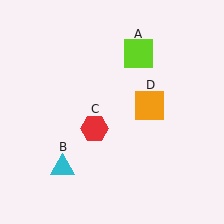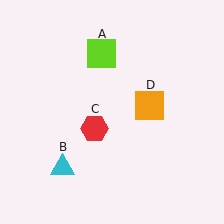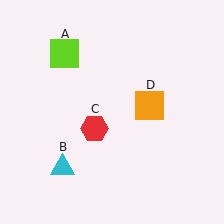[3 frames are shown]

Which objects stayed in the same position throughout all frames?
Cyan triangle (object B) and red hexagon (object C) and orange square (object D) remained stationary.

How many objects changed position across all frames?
1 object changed position: lime square (object A).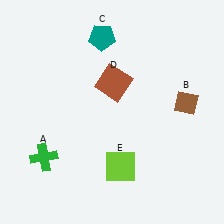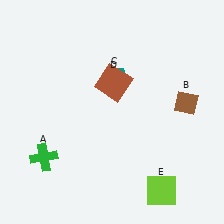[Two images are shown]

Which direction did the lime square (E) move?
The lime square (E) moved right.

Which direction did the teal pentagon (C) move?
The teal pentagon (C) moved down.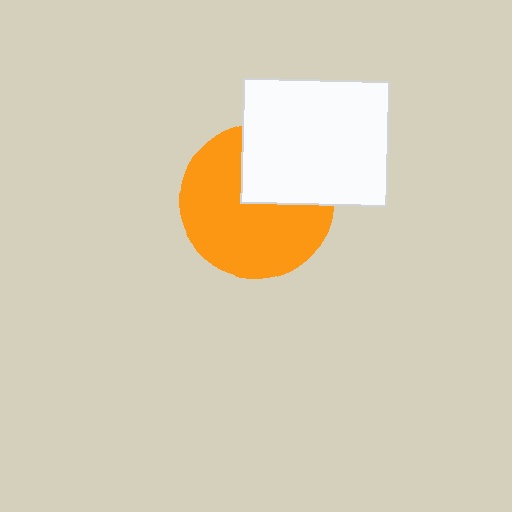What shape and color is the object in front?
The object in front is a white rectangle.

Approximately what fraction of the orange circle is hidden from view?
Roughly 33% of the orange circle is hidden behind the white rectangle.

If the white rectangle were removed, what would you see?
You would see the complete orange circle.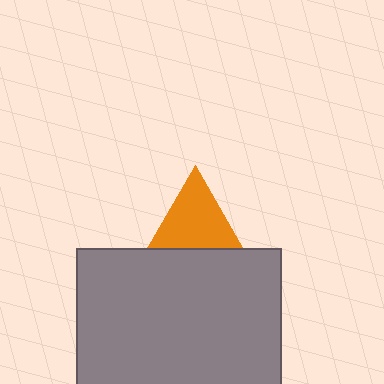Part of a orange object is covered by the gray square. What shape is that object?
It is a triangle.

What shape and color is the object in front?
The object in front is a gray square.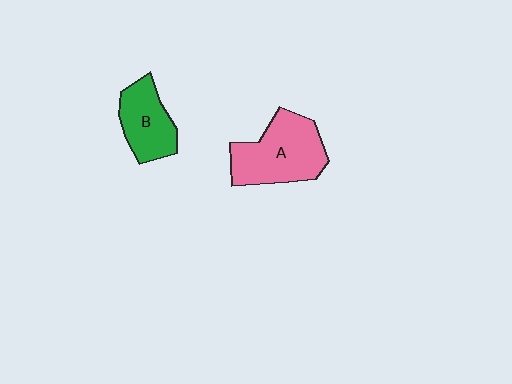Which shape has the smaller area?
Shape B (green).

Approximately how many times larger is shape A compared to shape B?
Approximately 1.5 times.